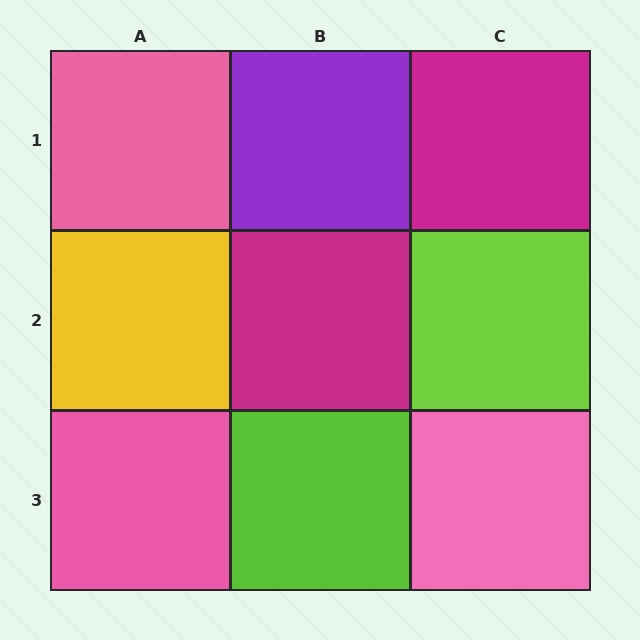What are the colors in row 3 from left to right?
Pink, lime, pink.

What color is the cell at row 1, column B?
Purple.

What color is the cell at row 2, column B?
Magenta.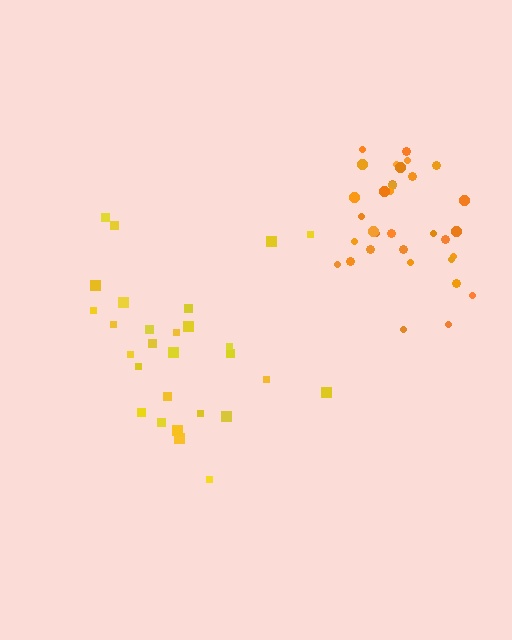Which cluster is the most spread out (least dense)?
Yellow.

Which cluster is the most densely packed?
Orange.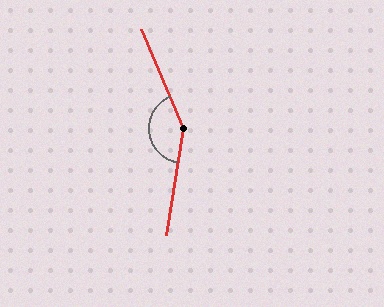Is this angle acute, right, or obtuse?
It is obtuse.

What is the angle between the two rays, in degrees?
Approximately 148 degrees.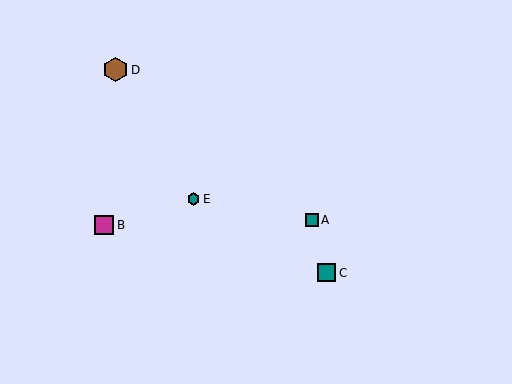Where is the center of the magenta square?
The center of the magenta square is at (104, 225).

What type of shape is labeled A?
Shape A is a teal square.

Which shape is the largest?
The brown hexagon (labeled D) is the largest.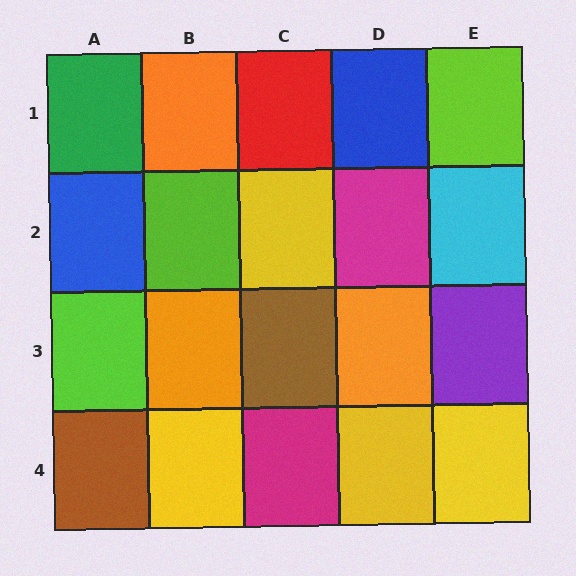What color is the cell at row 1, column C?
Red.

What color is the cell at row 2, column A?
Blue.